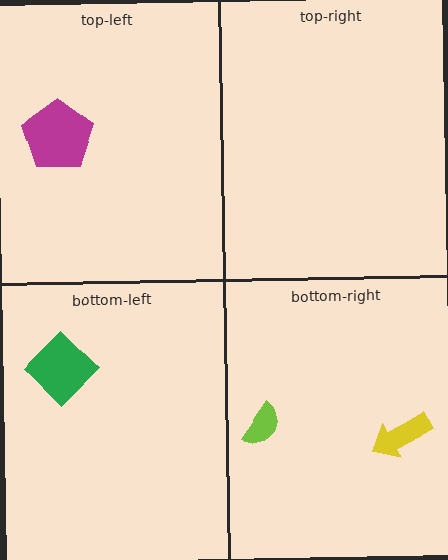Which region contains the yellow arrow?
The bottom-right region.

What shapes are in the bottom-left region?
The green diamond.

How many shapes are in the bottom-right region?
2.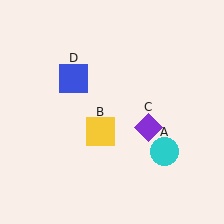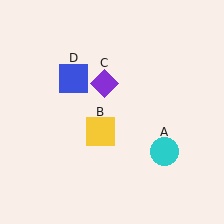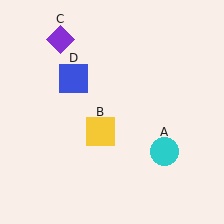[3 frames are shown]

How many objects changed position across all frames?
1 object changed position: purple diamond (object C).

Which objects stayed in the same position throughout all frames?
Cyan circle (object A) and yellow square (object B) and blue square (object D) remained stationary.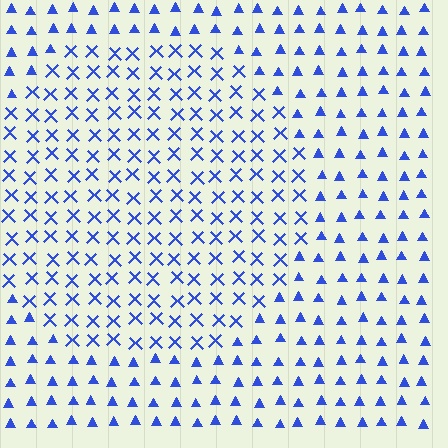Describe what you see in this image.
The image is filled with small blue elements arranged in a uniform grid. A circle-shaped region contains X marks, while the surrounding area contains triangles. The boundary is defined purely by the change in element shape.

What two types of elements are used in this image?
The image uses X marks inside the circle region and triangles outside it.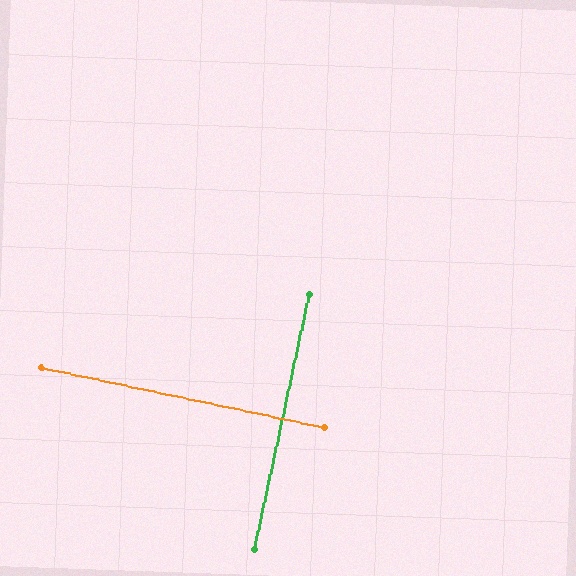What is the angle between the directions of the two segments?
Approximately 90 degrees.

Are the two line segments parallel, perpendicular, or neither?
Perpendicular — they meet at approximately 90°.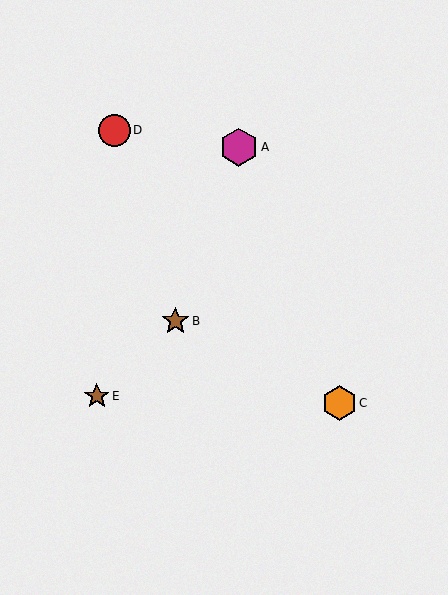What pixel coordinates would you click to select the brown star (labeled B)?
Click at (175, 321) to select the brown star B.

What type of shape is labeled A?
Shape A is a magenta hexagon.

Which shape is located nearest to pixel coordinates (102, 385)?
The brown star (labeled E) at (97, 396) is nearest to that location.